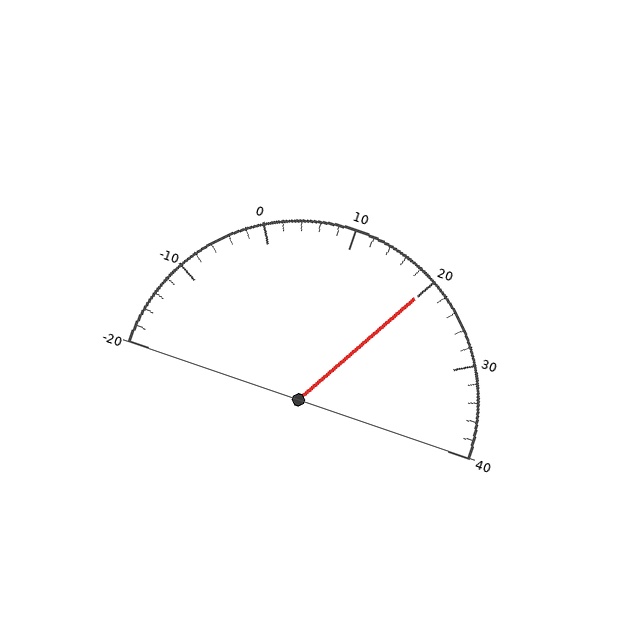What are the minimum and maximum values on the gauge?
The gauge ranges from -20 to 40.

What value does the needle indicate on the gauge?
The needle indicates approximately 20.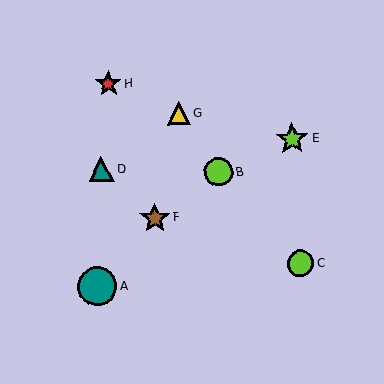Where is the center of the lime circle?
The center of the lime circle is at (219, 172).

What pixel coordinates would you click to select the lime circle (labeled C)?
Click at (300, 263) to select the lime circle C.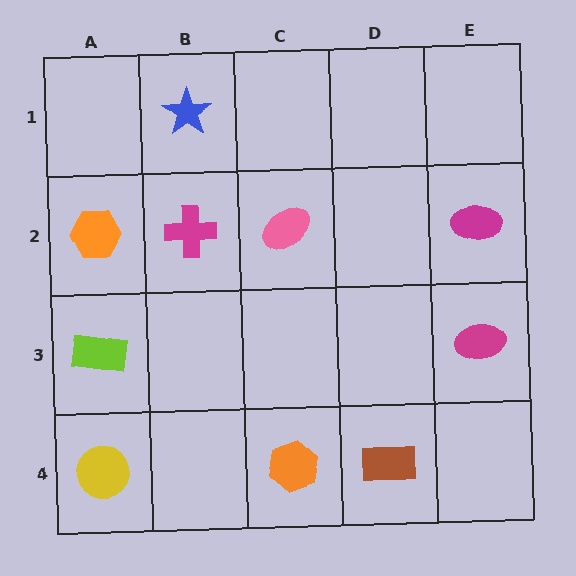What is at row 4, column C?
An orange hexagon.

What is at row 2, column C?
A pink ellipse.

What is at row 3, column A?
A lime rectangle.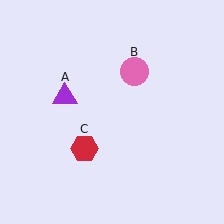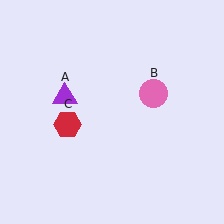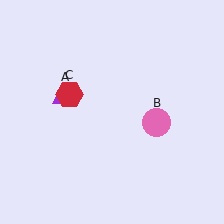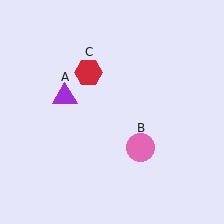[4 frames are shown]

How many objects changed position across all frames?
2 objects changed position: pink circle (object B), red hexagon (object C).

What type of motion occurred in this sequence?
The pink circle (object B), red hexagon (object C) rotated clockwise around the center of the scene.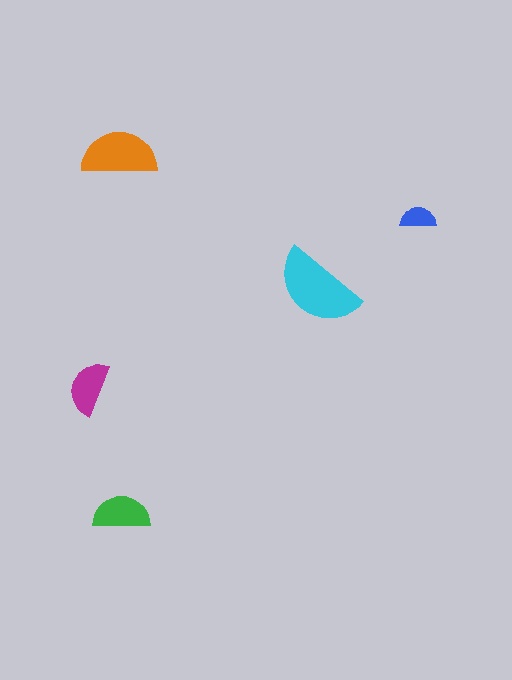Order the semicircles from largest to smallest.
the cyan one, the orange one, the green one, the magenta one, the blue one.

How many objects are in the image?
There are 5 objects in the image.